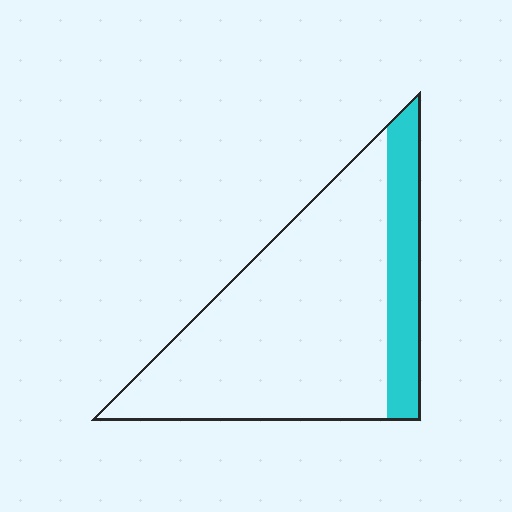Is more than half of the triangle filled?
No.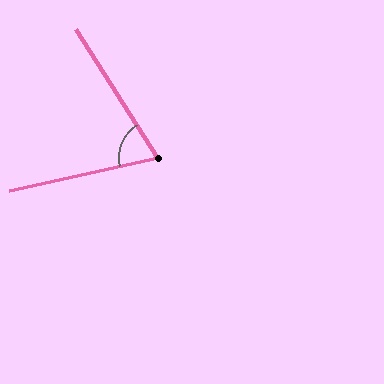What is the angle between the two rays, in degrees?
Approximately 70 degrees.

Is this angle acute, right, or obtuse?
It is acute.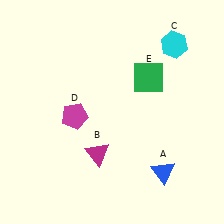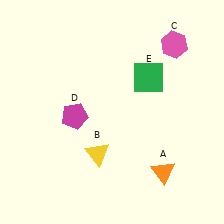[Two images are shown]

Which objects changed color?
A changed from blue to orange. B changed from magenta to yellow. C changed from cyan to pink.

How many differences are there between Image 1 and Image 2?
There are 3 differences between the two images.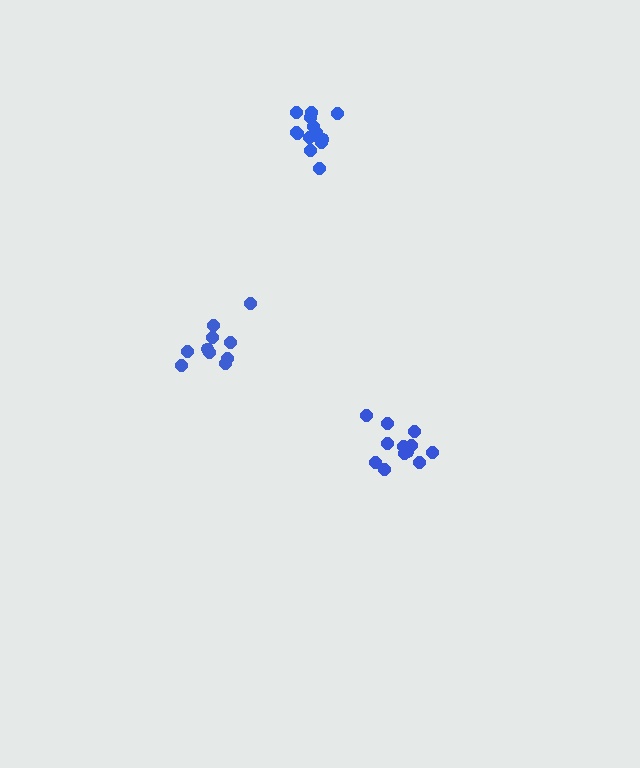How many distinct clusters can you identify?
There are 3 distinct clusters.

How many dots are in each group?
Group 1: 14 dots, Group 2: 11 dots, Group 3: 12 dots (37 total).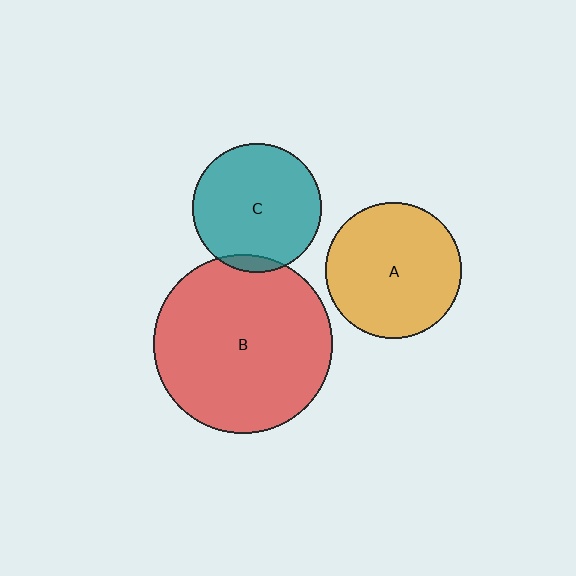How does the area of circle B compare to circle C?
Approximately 1.9 times.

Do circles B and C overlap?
Yes.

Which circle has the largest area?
Circle B (red).